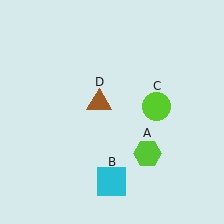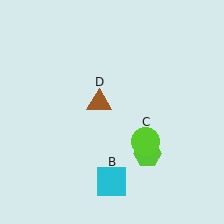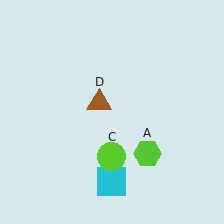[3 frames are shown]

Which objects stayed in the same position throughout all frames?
Lime hexagon (object A) and cyan square (object B) and brown triangle (object D) remained stationary.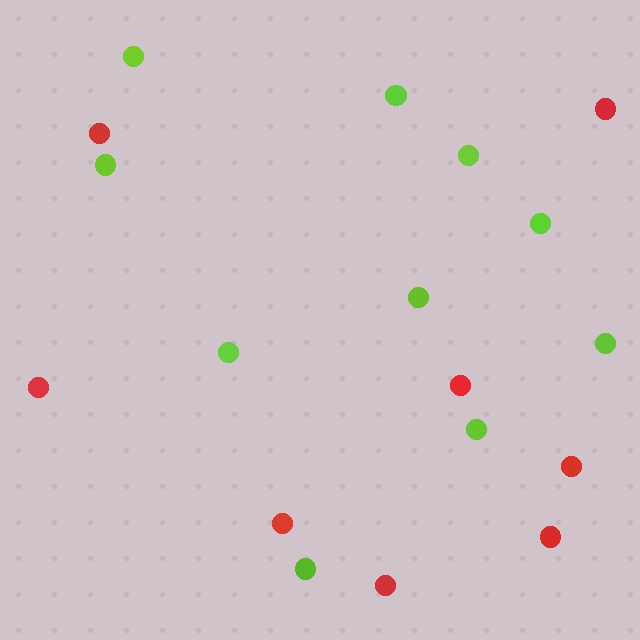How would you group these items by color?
There are 2 groups: one group of red circles (8) and one group of lime circles (10).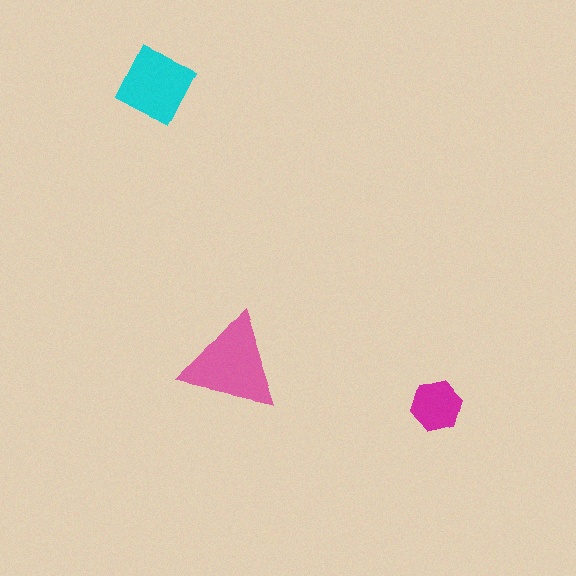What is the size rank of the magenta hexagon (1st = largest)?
3rd.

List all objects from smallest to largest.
The magenta hexagon, the cyan square, the pink triangle.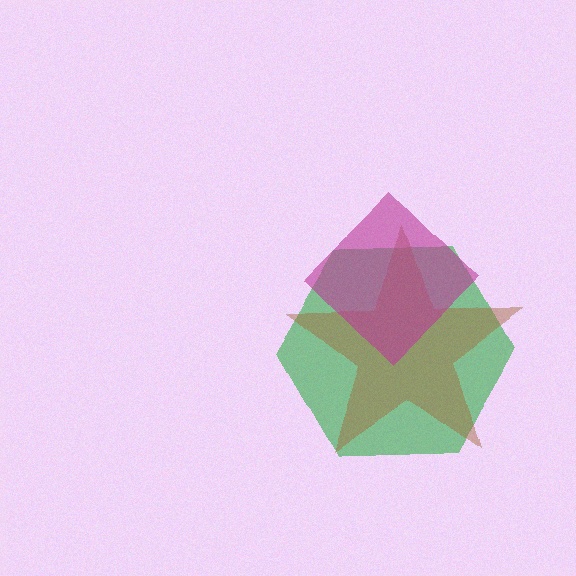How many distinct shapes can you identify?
There are 3 distinct shapes: a green hexagon, a brown star, a magenta diamond.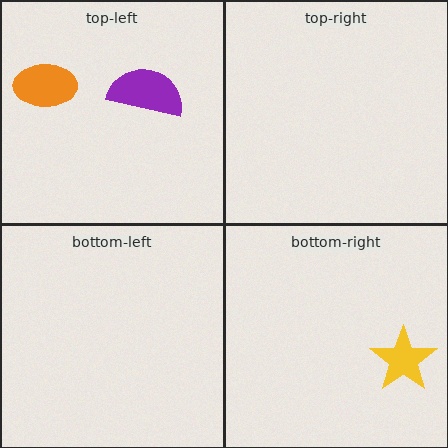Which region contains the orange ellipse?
The top-left region.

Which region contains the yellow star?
The bottom-right region.